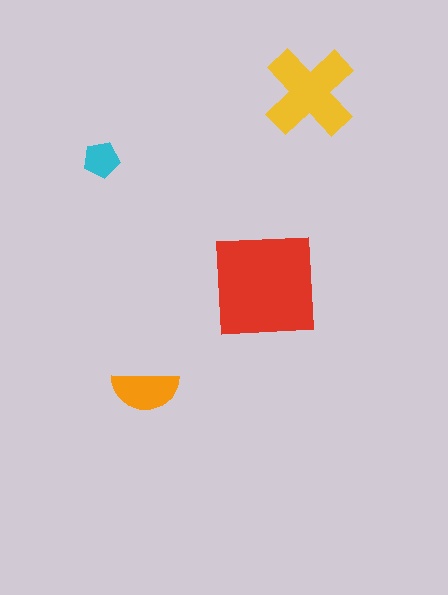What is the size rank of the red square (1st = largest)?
1st.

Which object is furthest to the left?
The cyan pentagon is leftmost.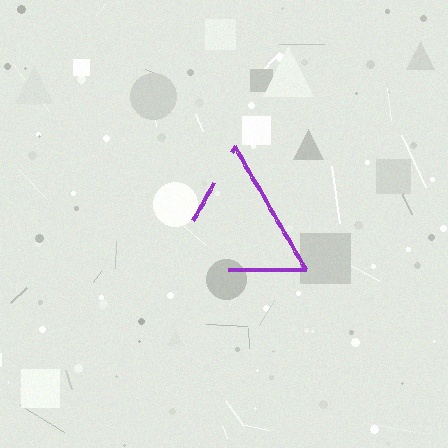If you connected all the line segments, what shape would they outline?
They would outline a triangle.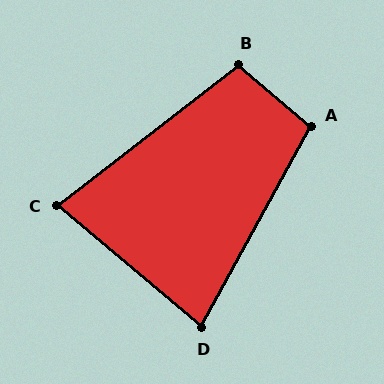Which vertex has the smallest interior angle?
C, at approximately 78 degrees.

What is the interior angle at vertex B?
Approximately 102 degrees (obtuse).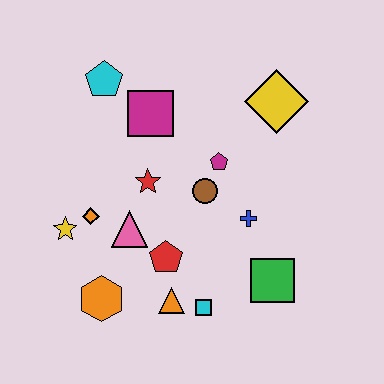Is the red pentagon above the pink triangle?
No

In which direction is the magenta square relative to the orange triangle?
The magenta square is above the orange triangle.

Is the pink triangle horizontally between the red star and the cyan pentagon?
Yes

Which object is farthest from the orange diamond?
The yellow diamond is farthest from the orange diamond.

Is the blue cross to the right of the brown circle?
Yes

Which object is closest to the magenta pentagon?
The brown circle is closest to the magenta pentagon.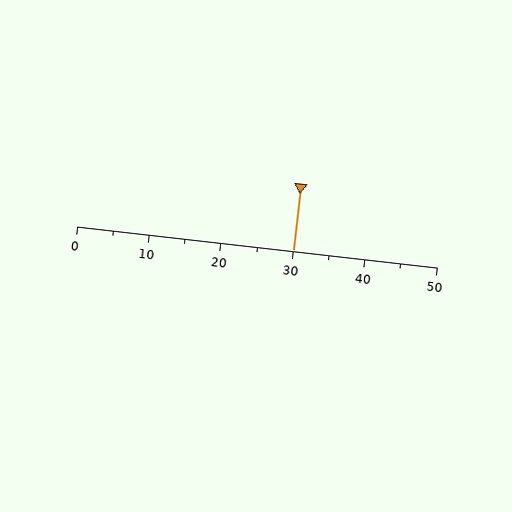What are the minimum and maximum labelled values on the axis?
The axis runs from 0 to 50.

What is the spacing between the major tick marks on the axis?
The major ticks are spaced 10 apart.